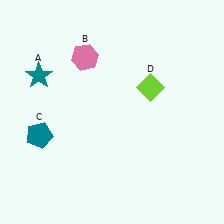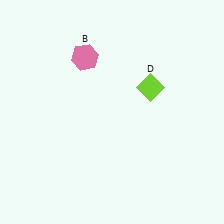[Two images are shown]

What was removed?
The teal star (A), the teal pentagon (C) were removed in Image 2.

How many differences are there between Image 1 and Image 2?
There are 2 differences between the two images.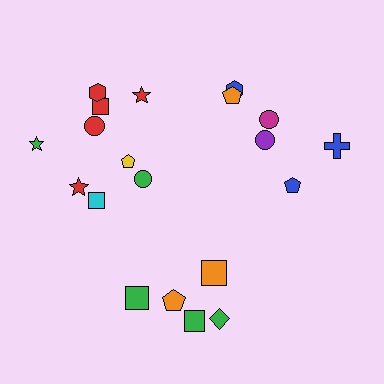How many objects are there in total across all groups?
There are 20 objects.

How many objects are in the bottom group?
There are 6 objects.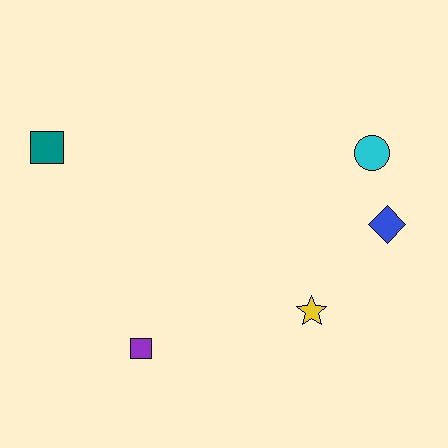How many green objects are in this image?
There are no green objects.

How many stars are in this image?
There is 1 star.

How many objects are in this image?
There are 5 objects.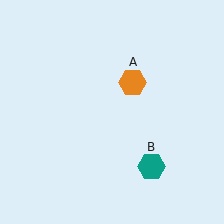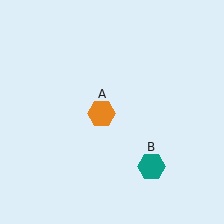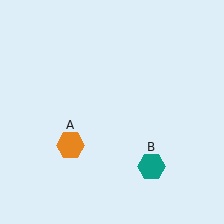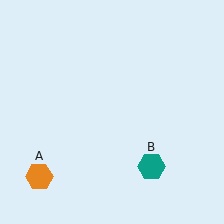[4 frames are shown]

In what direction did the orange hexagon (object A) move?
The orange hexagon (object A) moved down and to the left.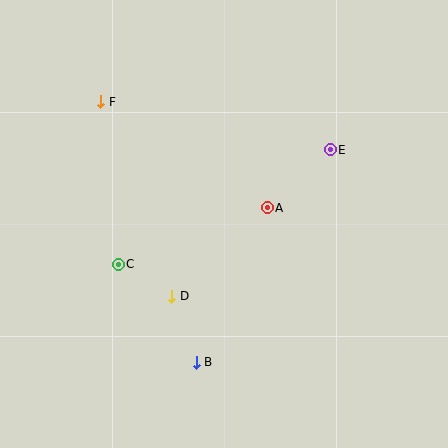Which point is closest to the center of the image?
Point A at (267, 208) is closest to the center.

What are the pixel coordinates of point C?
Point C is at (118, 264).